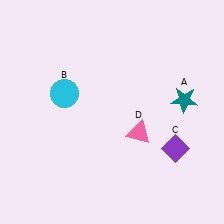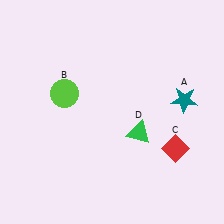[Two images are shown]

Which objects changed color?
B changed from cyan to lime. C changed from purple to red. D changed from pink to green.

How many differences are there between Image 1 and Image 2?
There are 3 differences between the two images.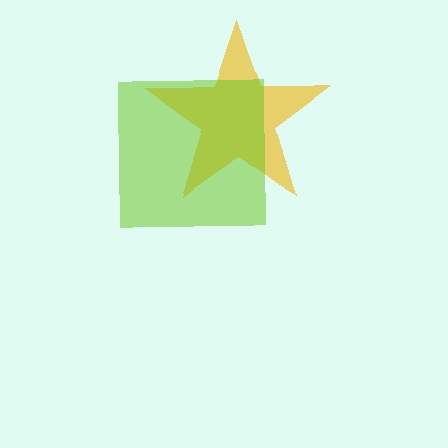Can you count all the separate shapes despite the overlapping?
Yes, there are 2 separate shapes.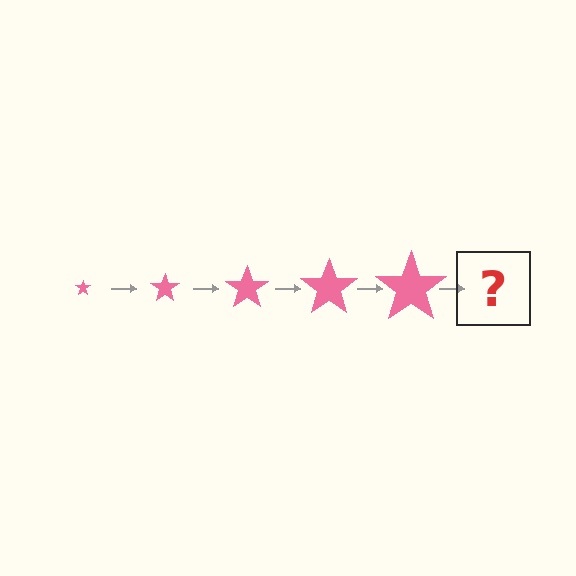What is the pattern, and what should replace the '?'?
The pattern is that the star gets progressively larger each step. The '?' should be a pink star, larger than the previous one.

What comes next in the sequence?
The next element should be a pink star, larger than the previous one.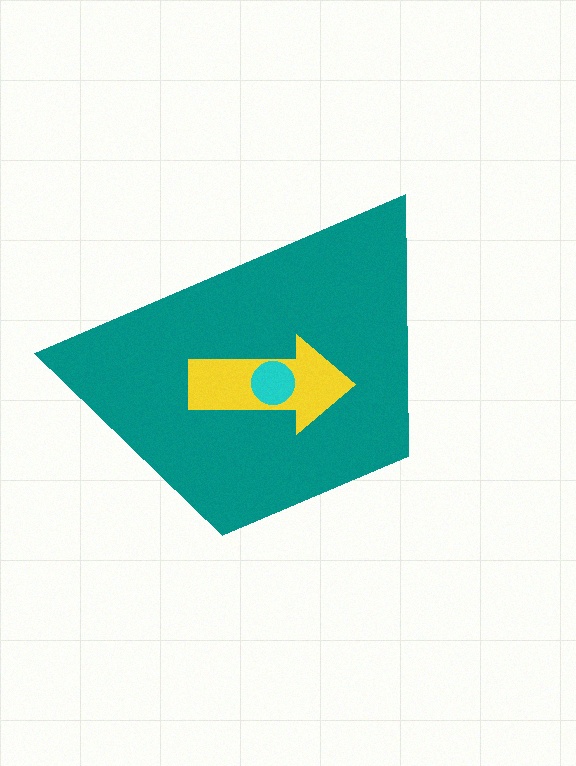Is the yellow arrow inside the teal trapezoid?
Yes.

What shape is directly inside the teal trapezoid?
The yellow arrow.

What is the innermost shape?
The cyan circle.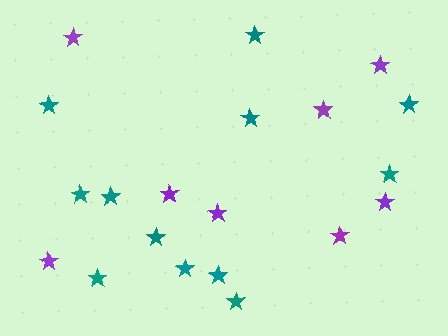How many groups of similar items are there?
There are 2 groups: one group of purple stars (8) and one group of teal stars (12).